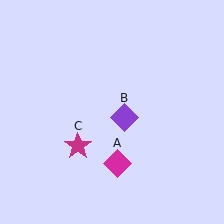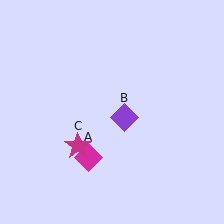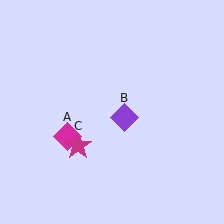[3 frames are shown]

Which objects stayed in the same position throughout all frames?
Purple diamond (object B) and magenta star (object C) remained stationary.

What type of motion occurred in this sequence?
The magenta diamond (object A) rotated clockwise around the center of the scene.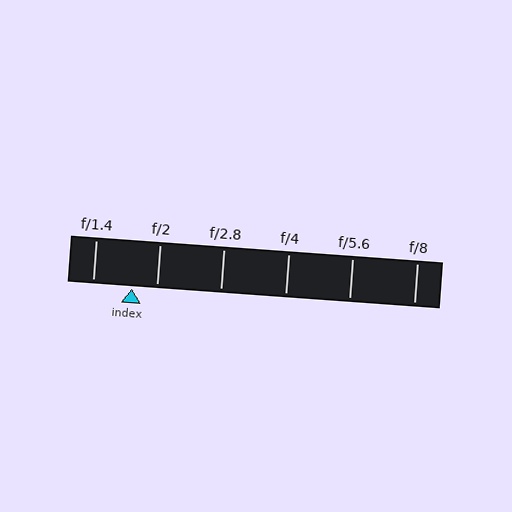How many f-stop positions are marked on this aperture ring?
There are 6 f-stop positions marked.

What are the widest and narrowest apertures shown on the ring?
The widest aperture shown is f/1.4 and the narrowest is f/8.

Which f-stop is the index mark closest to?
The index mark is closest to f/2.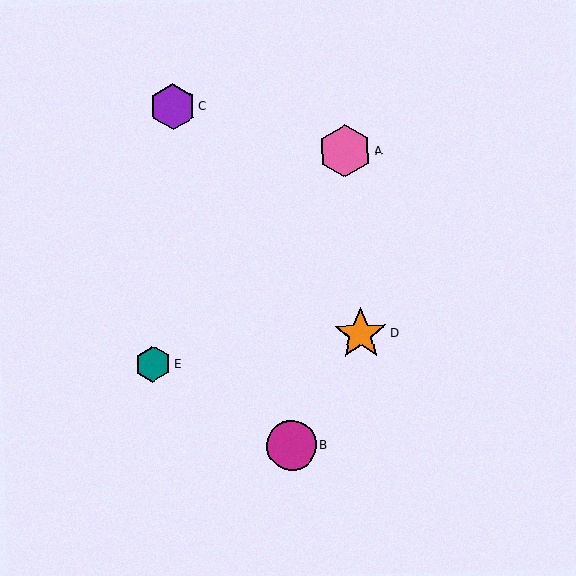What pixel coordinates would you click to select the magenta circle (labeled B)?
Click at (292, 446) to select the magenta circle B.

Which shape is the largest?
The orange star (labeled D) is the largest.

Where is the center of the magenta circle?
The center of the magenta circle is at (292, 446).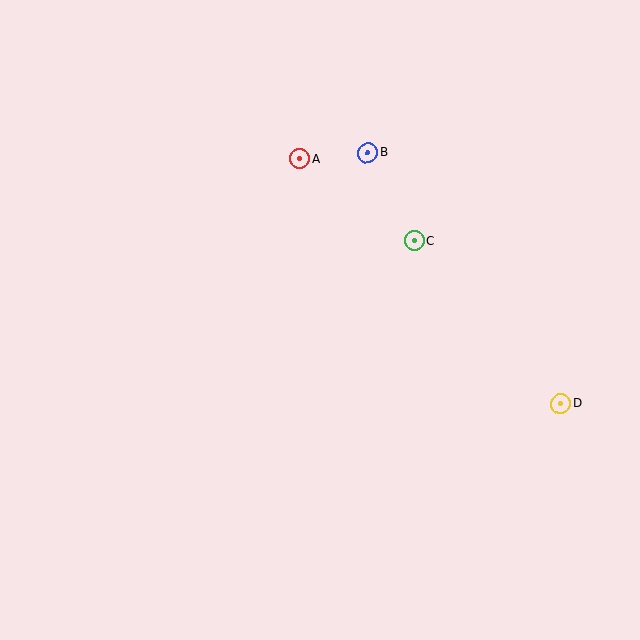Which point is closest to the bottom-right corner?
Point D is closest to the bottom-right corner.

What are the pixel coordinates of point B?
Point B is at (368, 153).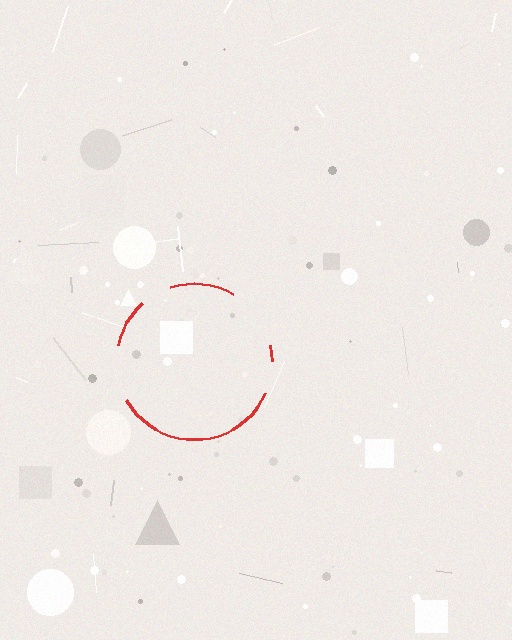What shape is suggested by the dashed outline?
The dashed outline suggests a circle.